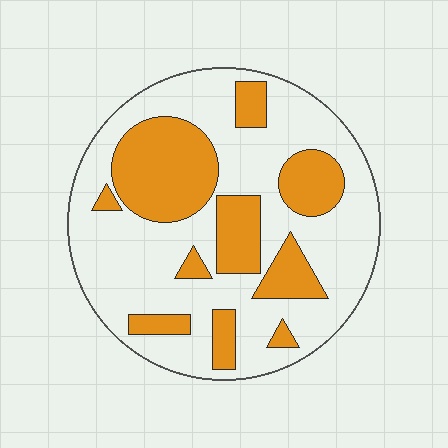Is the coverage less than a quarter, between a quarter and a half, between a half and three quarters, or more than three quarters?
Between a quarter and a half.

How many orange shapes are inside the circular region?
10.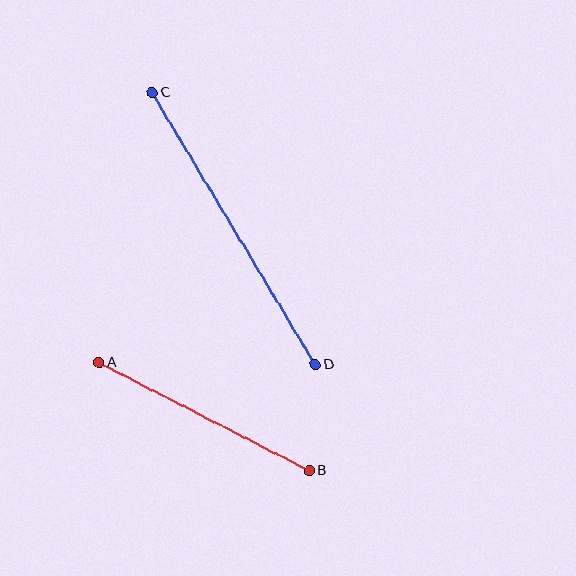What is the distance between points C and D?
The distance is approximately 317 pixels.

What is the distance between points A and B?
The distance is approximately 237 pixels.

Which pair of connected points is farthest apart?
Points C and D are farthest apart.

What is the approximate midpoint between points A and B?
The midpoint is at approximately (204, 417) pixels.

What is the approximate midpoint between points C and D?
The midpoint is at approximately (234, 228) pixels.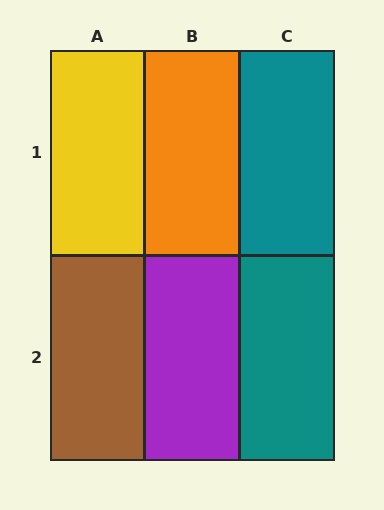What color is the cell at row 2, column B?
Purple.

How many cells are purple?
1 cell is purple.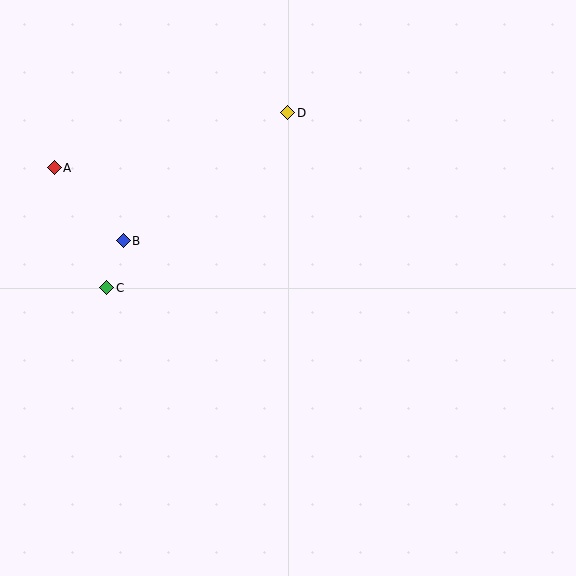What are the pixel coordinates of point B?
Point B is at (123, 241).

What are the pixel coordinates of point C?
Point C is at (107, 288).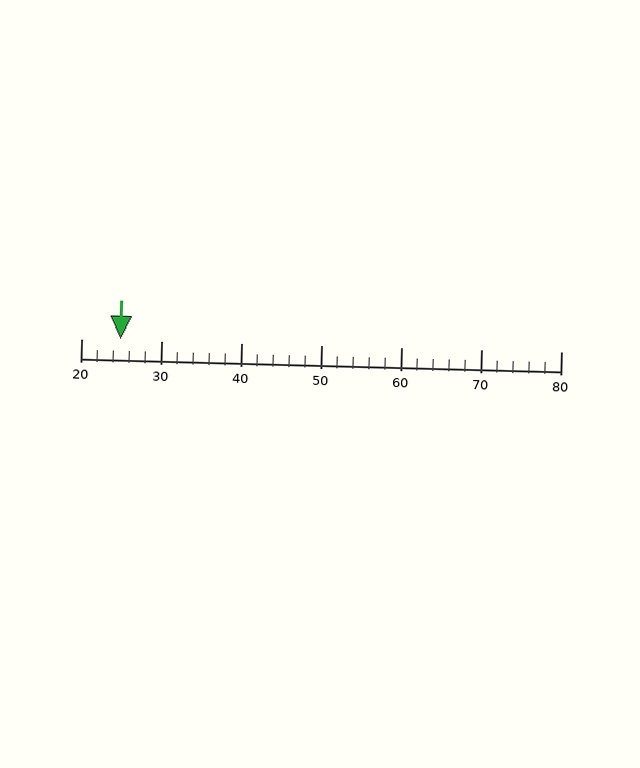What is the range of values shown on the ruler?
The ruler shows values from 20 to 80.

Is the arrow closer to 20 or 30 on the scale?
The arrow is closer to 20.